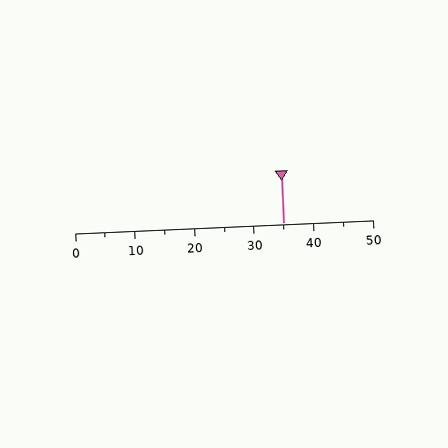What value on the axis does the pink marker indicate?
The marker indicates approximately 35.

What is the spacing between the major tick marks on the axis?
The major ticks are spaced 10 apart.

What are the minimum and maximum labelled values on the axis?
The axis runs from 0 to 50.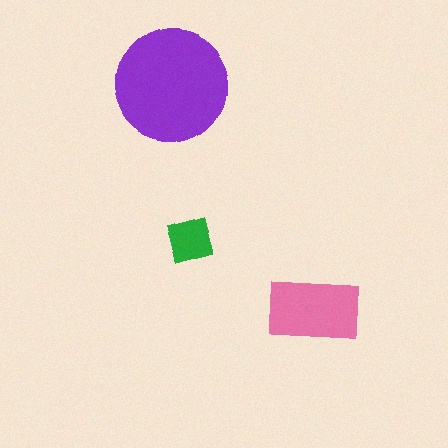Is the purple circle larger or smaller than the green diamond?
Larger.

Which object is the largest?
The purple circle.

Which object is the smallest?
The green diamond.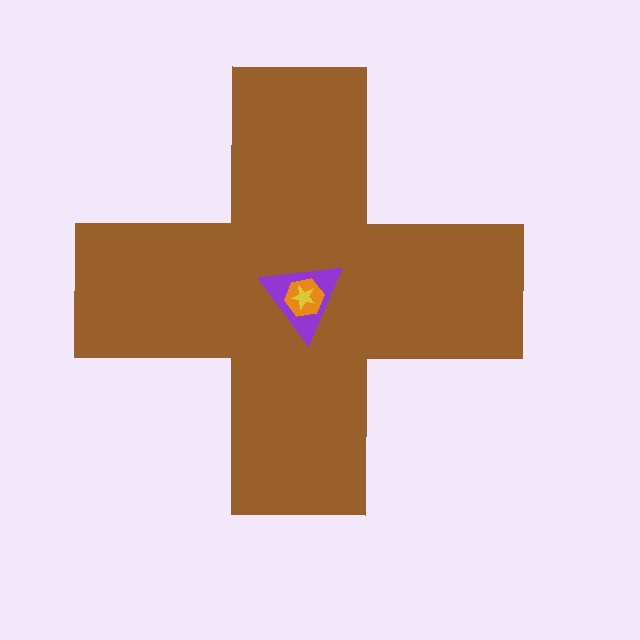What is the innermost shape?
The yellow star.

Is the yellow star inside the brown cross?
Yes.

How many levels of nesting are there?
4.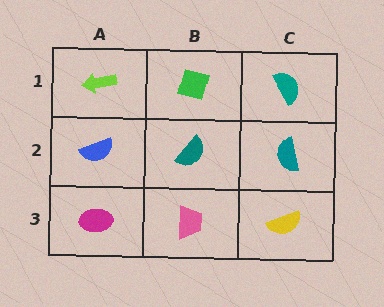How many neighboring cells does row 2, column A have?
3.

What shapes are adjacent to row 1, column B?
A teal semicircle (row 2, column B), a lime arrow (row 1, column A), a teal semicircle (row 1, column C).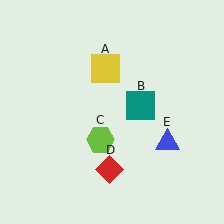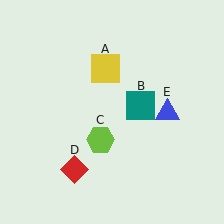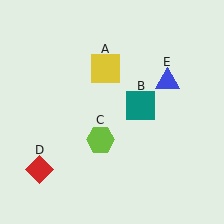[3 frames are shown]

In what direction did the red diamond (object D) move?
The red diamond (object D) moved left.